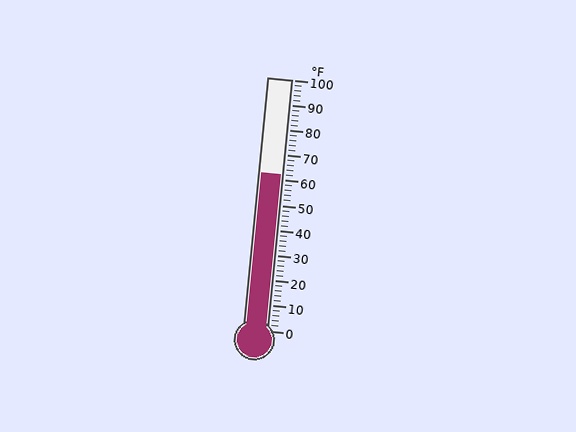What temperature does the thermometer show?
The thermometer shows approximately 62°F.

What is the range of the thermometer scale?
The thermometer scale ranges from 0°F to 100°F.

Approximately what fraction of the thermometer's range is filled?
The thermometer is filled to approximately 60% of its range.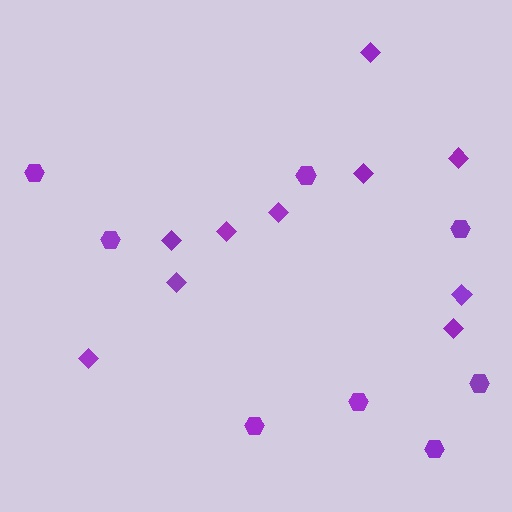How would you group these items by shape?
There are 2 groups: one group of hexagons (8) and one group of diamonds (10).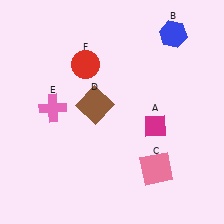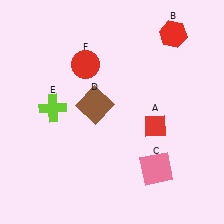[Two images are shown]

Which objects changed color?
A changed from magenta to red. B changed from blue to red. E changed from pink to lime.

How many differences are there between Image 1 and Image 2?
There are 3 differences between the two images.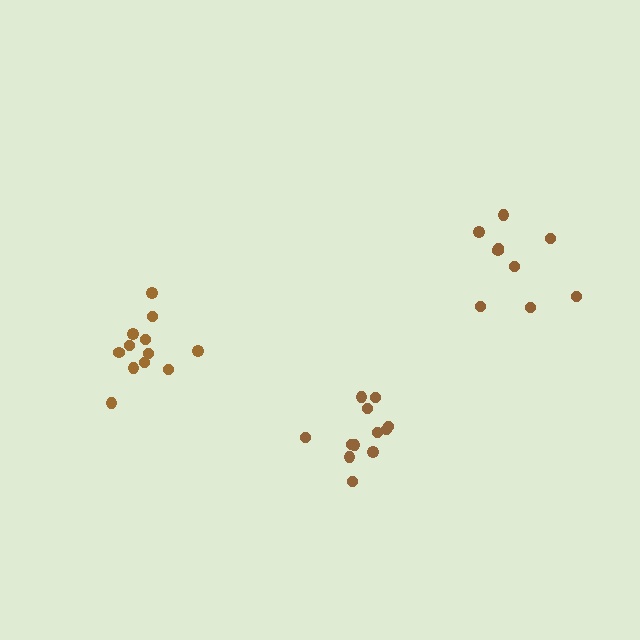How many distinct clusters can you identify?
There are 3 distinct clusters.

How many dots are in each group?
Group 1: 12 dots, Group 2: 12 dots, Group 3: 9 dots (33 total).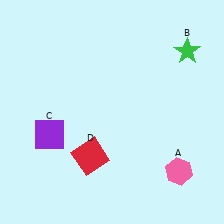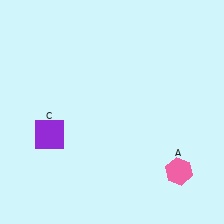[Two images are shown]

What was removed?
The green star (B), the red square (D) were removed in Image 2.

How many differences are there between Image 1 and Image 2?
There are 2 differences between the two images.